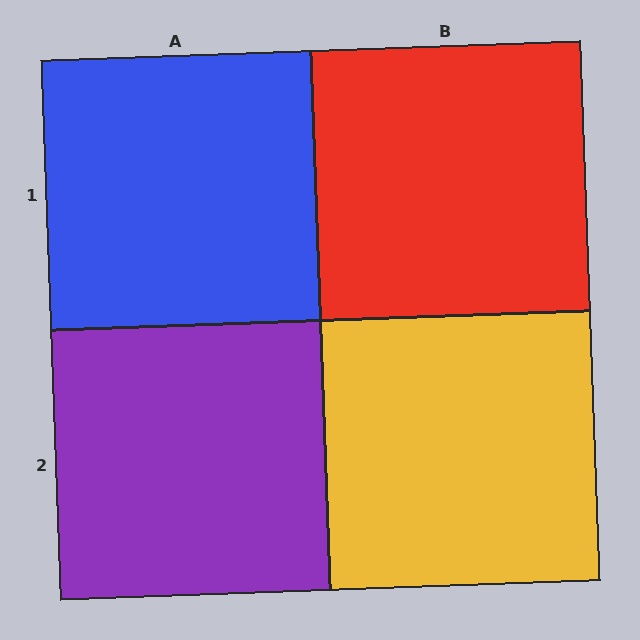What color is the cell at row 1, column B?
Red.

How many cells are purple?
1 cell is purple.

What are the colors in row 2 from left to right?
Purple, yellow.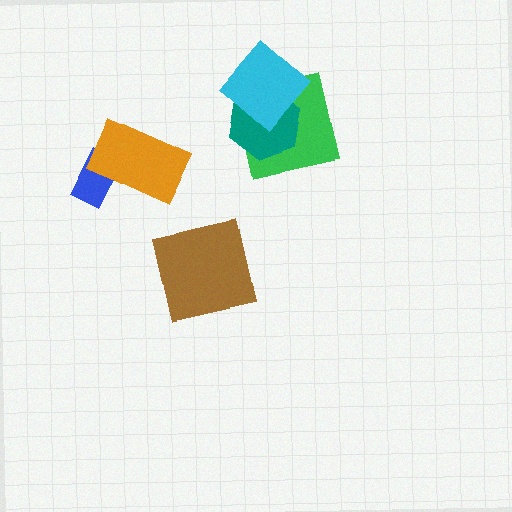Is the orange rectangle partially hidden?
No, no other shape covers it.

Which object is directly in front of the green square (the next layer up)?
The teal hexagon is directly in front of the green square.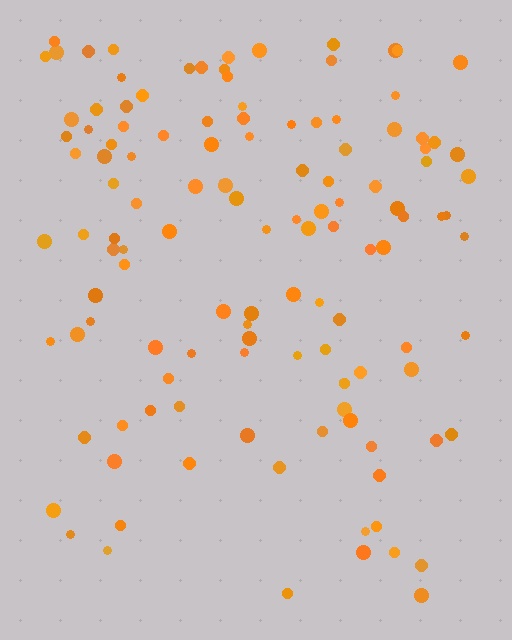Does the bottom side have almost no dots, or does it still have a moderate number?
Still a moderate number, just noticeably fewer than the top.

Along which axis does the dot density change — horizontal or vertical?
Vertical.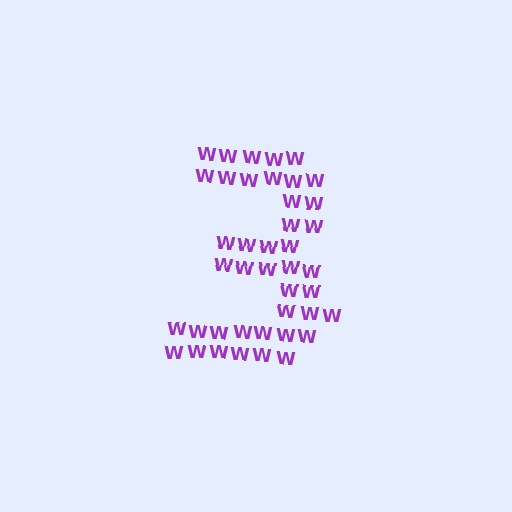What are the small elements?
The small elements are letter W's.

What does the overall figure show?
The overall figure shows the digit 3.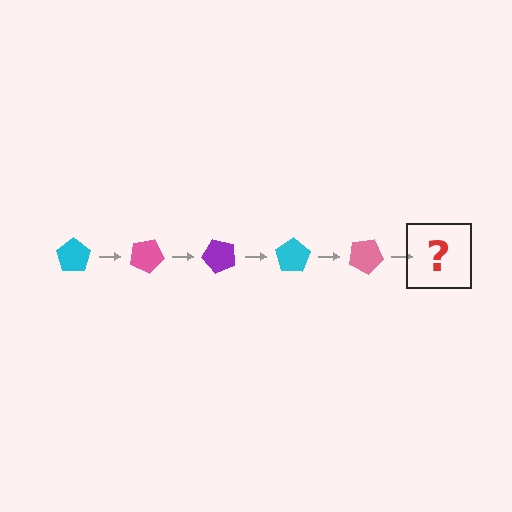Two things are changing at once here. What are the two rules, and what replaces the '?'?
The two rules are that it rotates 25 degrees each step and the color cycles through cyan, pink, and purple. The '?' should be a purple pentagon, rotated 125 degrees from the start.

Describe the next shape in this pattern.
It should be a purple pentagon, rotated 125 degrees from the start.